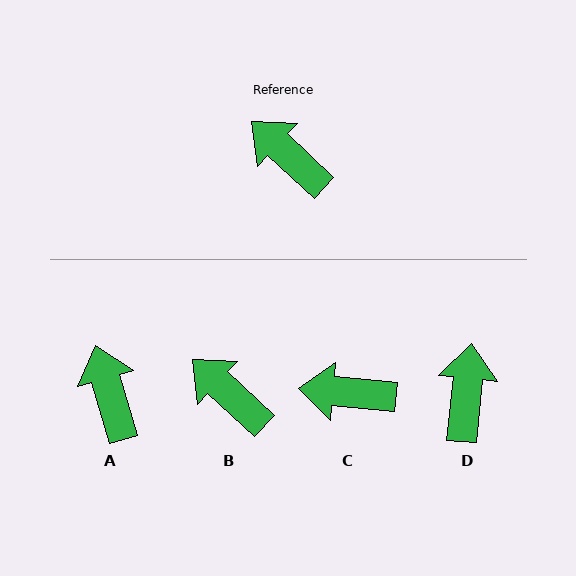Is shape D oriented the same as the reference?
No, it is off by about 53 degrees.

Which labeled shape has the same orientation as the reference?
B.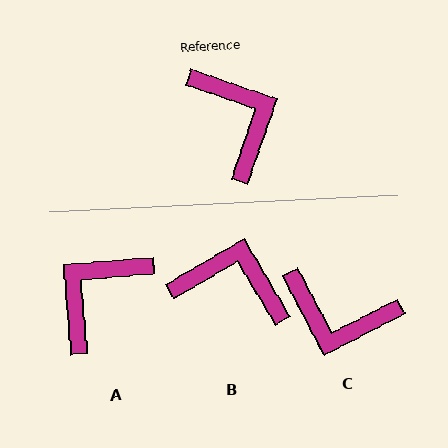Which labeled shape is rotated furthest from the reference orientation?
C, about 133 degrees away.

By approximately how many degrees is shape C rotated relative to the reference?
Approximately 133 degrees clockwise.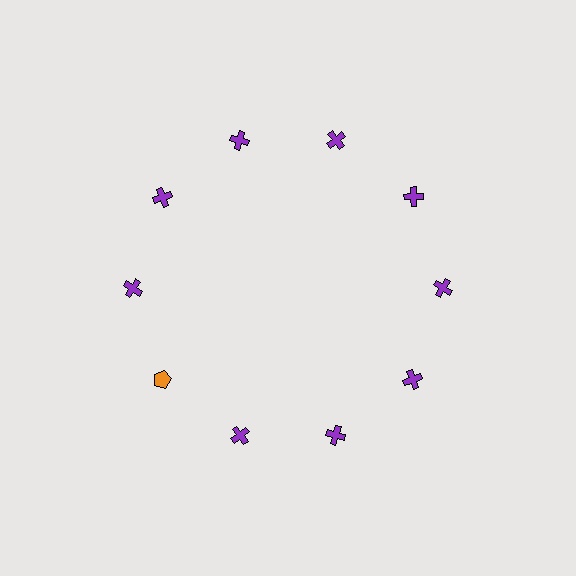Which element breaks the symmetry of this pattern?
The orange pentagon at roughly the 8 o'clock position breaks the symmetry. All other shapes are purple crosses.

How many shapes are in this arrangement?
There are 10 shapes arranged in a ring pattern.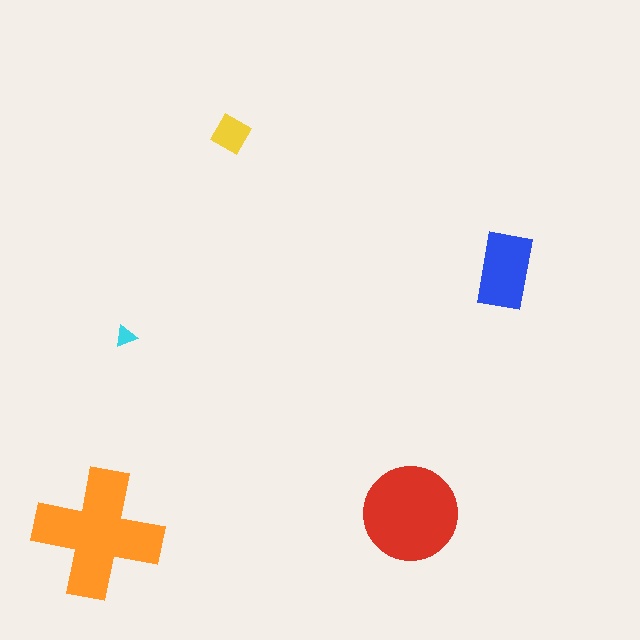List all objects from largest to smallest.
The orange cross, the red circle, the blue rectangle, the yellow square, the cyan triangle.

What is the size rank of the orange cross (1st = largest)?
1st.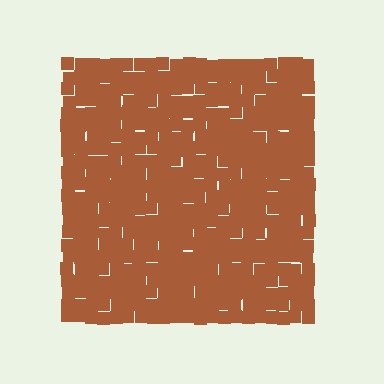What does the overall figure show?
The overall figure shows a square.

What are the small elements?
The small elements are squares.